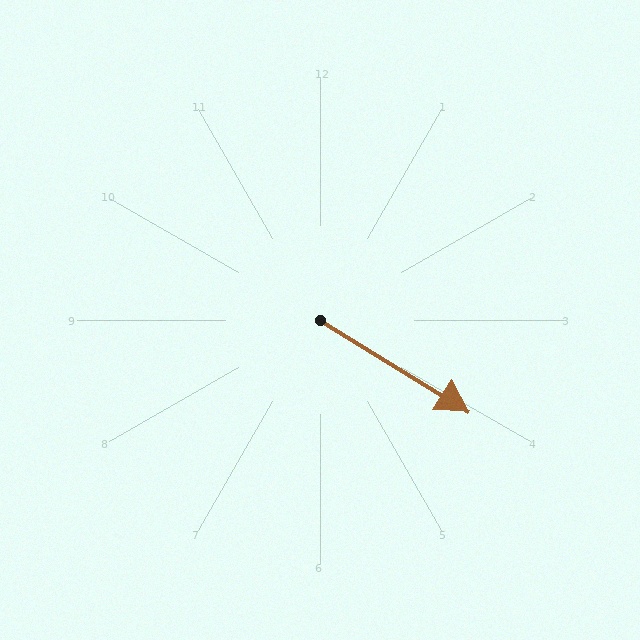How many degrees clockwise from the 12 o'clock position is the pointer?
Approximately 122 degrees.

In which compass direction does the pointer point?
Southeast.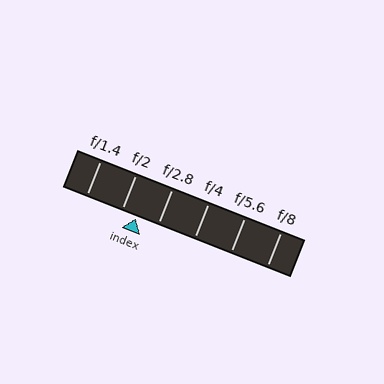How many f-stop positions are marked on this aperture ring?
There are 6 f-stop positions marked.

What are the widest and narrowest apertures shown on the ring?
The widest aperture shown is f/1.4 and the narrowest is f/8.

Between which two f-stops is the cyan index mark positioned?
The index mark is between f/2 and f/2.8.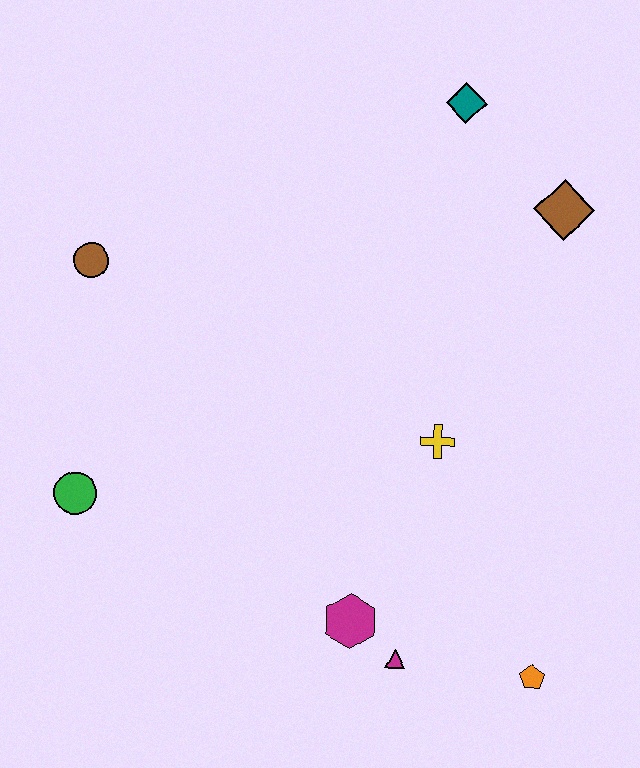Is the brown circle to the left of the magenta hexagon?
Yes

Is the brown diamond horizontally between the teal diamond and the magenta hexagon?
No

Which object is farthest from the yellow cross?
The brown circle is farthest from the yellow cross.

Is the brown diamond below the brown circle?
No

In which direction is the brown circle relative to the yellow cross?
The brown circle is to the left of the yellow cross.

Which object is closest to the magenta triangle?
The magenta hexagon is closest to the magenta triangle.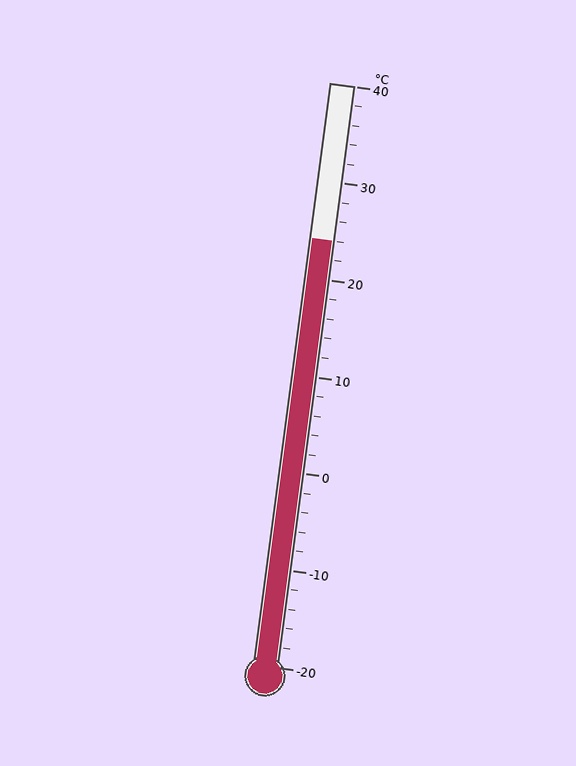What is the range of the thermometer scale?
The thermometer scale ranges from -20°C to 40°C.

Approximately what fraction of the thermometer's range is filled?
The thermometer is filled to approximately 75% of its range.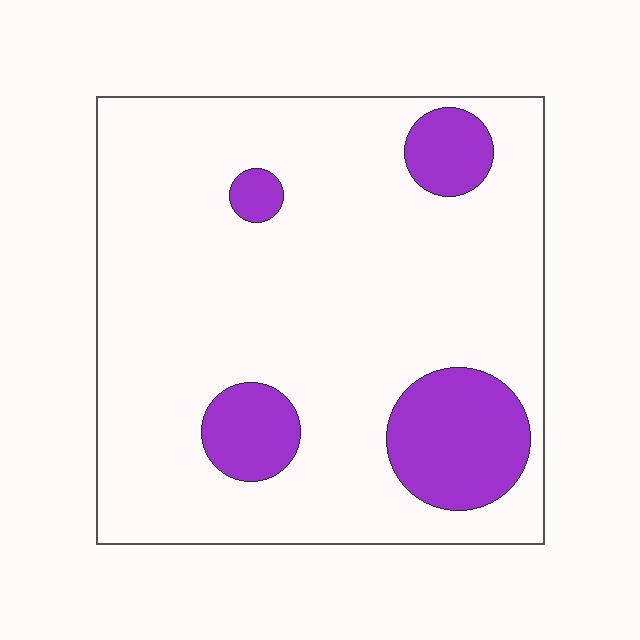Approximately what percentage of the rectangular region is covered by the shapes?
Approximately 15%.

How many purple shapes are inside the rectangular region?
4.